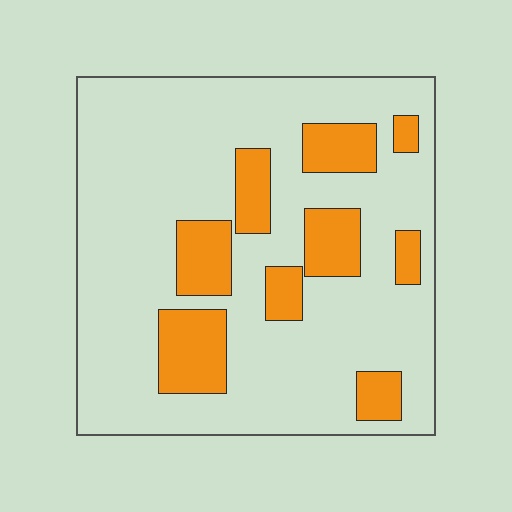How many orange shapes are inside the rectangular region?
9.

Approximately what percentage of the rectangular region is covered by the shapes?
Approximately 20%.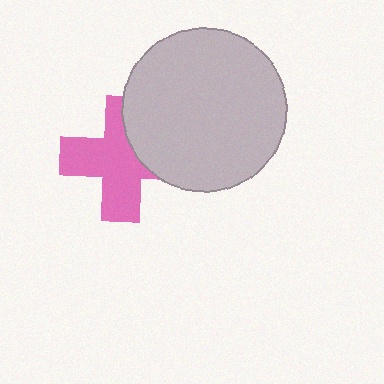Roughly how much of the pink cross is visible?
Most of it is visible (roughly 68%).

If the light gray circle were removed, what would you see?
You would see the complete pink cross.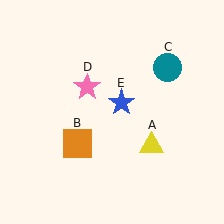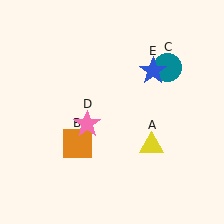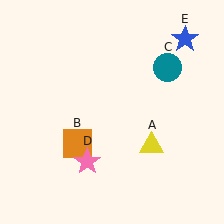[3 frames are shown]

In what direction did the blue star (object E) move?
The blue star (object E) moved up and to the right.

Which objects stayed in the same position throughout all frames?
Yellow triangle (object A) and orange square (object B) and teal circle (object C) remained stationary.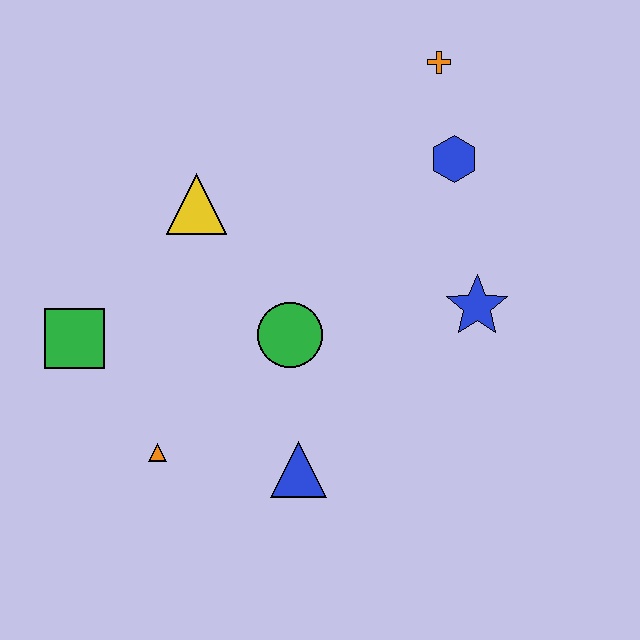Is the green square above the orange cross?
No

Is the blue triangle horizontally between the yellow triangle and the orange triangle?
No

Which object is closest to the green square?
The orange triangle is closest to the green square.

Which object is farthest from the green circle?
The orange cross is farthest from the green circle.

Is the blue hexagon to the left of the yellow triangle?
No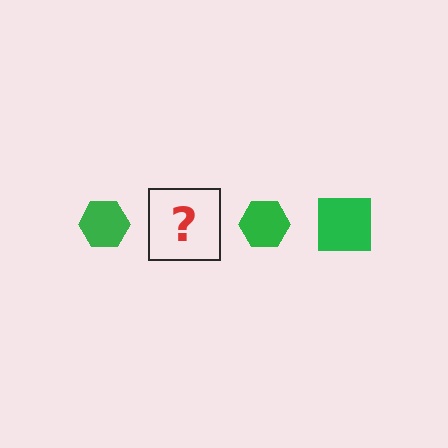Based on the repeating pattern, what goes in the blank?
The blank should be a green square.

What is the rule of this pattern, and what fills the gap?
The rule is that the pattern cycles through hexagon, square shapes in green. The gap should be filled with a green square.